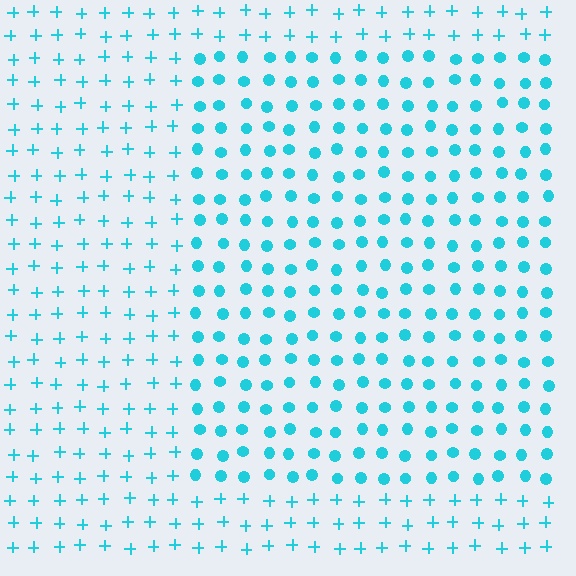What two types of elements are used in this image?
The image uses circles inside the rectangle region and plus signs outside it.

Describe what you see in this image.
The image is filled with small cyan elements arranged in a uniform grid. A rectangle-shaped region contains circles, while the surrounding area contains plus signs. The boundary is defined purely by the change in element shape.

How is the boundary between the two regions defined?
The boundary is defined by a change in element shape: circles inside vs. plus signs outside. All elements share the same color and spacing.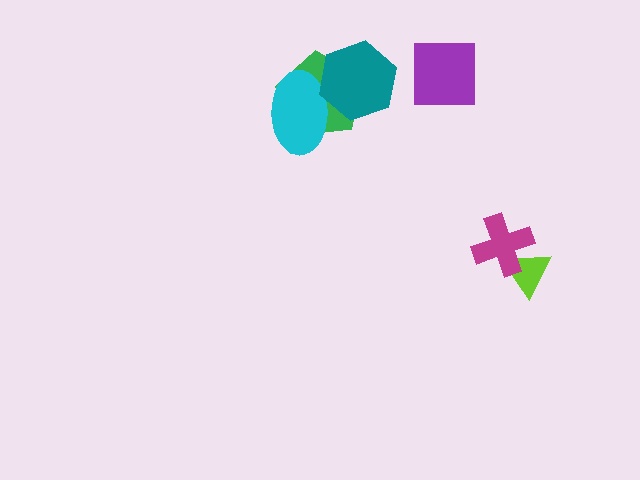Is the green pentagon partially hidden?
Yes, it is partially covered by another shape.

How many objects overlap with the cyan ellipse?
2 objects overlap with the cyan ellipse.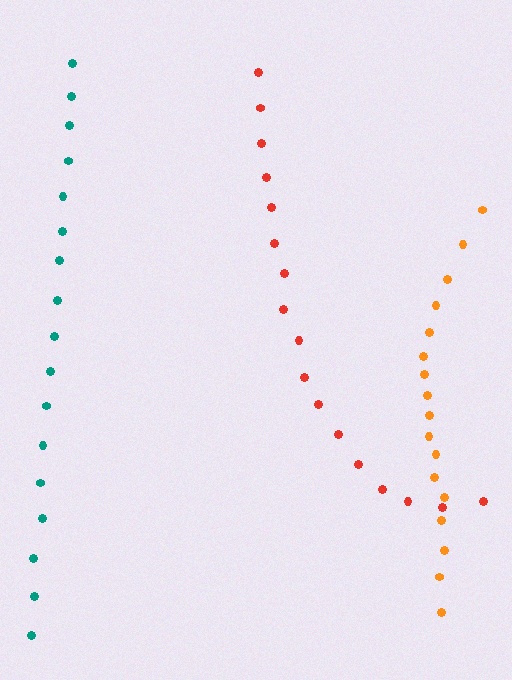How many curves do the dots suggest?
There are 3 distinct paths.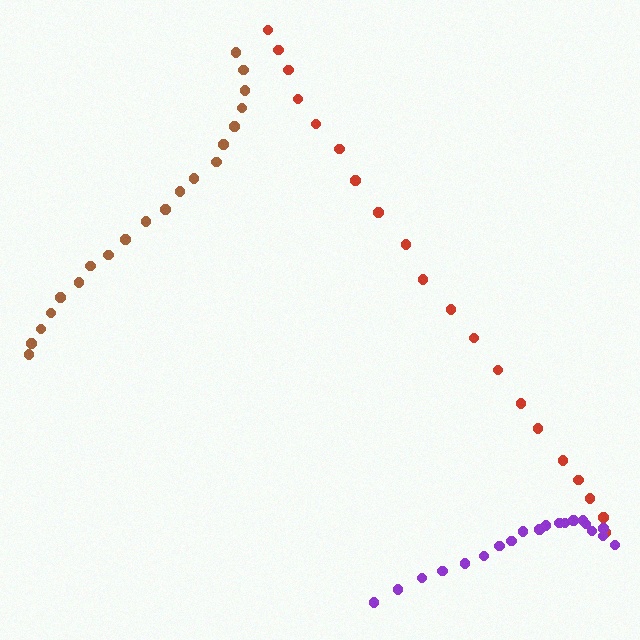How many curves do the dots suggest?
There are 3 distinct paths.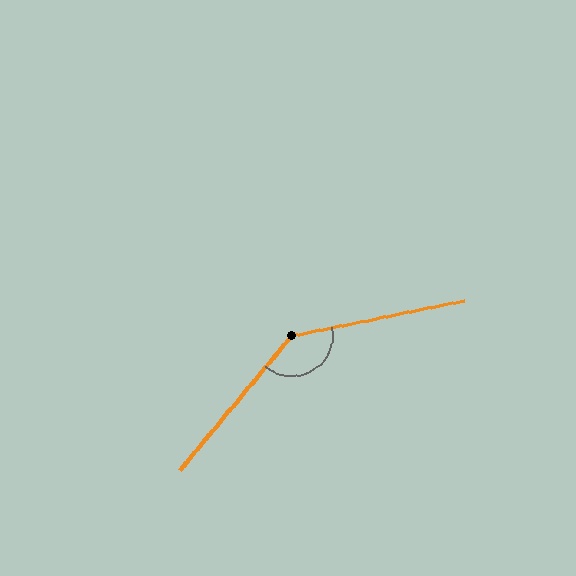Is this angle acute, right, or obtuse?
It is obtuse.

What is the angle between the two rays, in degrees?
Approximately 141 degrees.